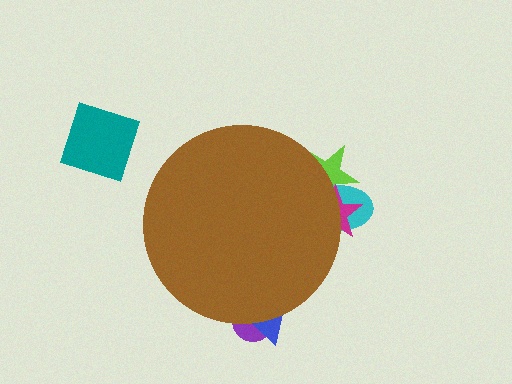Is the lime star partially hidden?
Yes, the lime star is partially hidden behind the brown circle.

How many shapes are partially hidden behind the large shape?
5 shapes are partially hidden.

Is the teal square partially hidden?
No, the teal square is fully visible.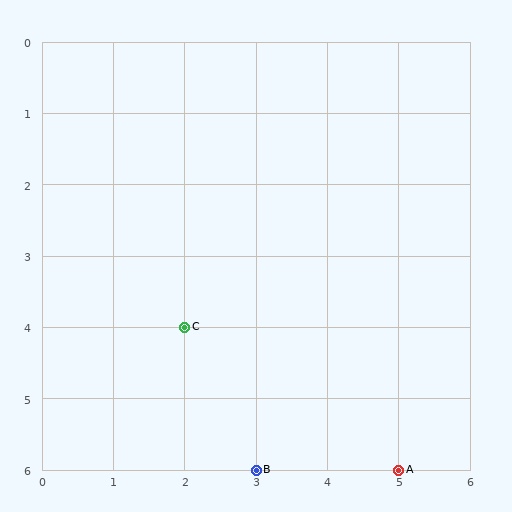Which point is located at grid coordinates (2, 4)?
Point C is at (2, 4).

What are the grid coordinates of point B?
Point B is at grid coordinates (3, 6).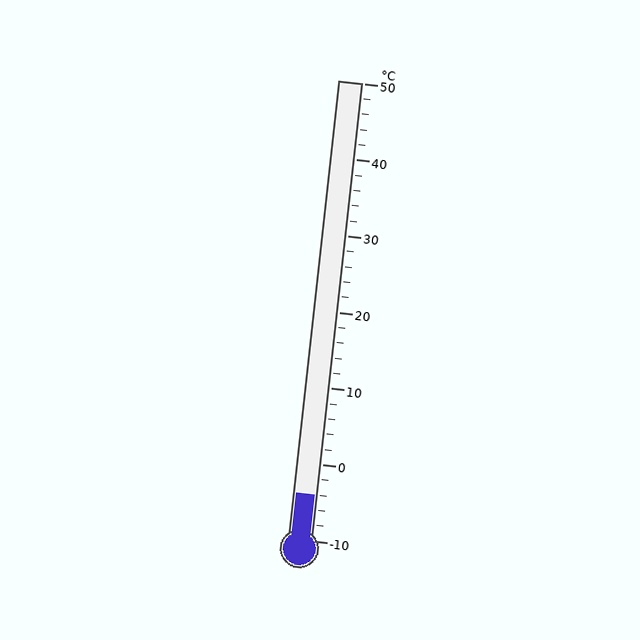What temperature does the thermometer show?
The thermometer shows approximately -4°C.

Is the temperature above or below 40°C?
The temperature is below 40°C.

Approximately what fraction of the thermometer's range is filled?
The thermometer is filled to approximately 10% of its range.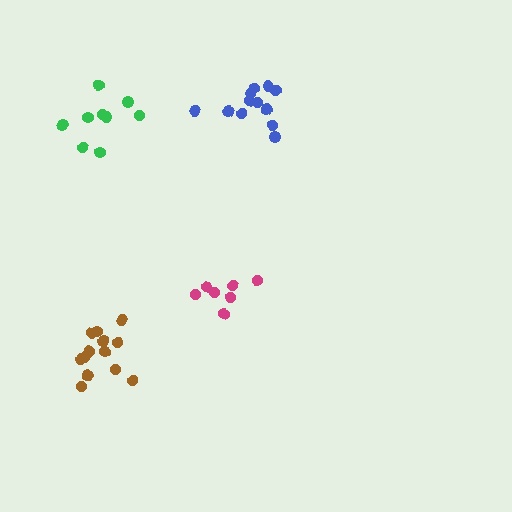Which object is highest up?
The blue cluster is topmost.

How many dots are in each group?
Group 1: 7 dots, Group 2: 13 dots, Group 3: 12 dots, Group 4: 9 dots (41 total).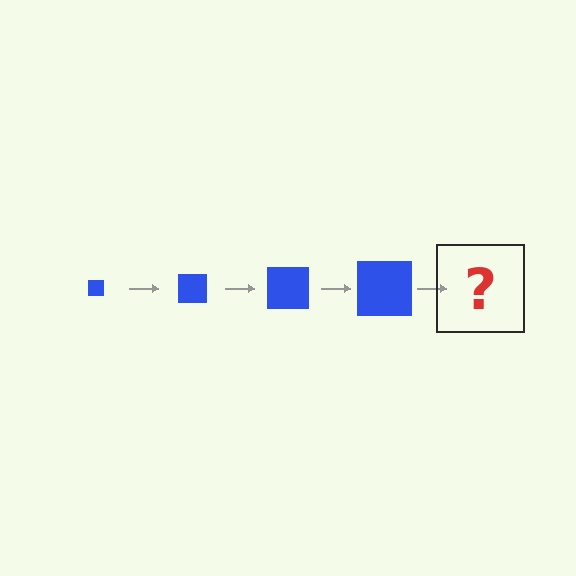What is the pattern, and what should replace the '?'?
The pattern is that the square gets progressively larger each step. The '?' should be a blue square, larger than the previous one.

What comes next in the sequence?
The next element should be a blue square, larger than the previous one.